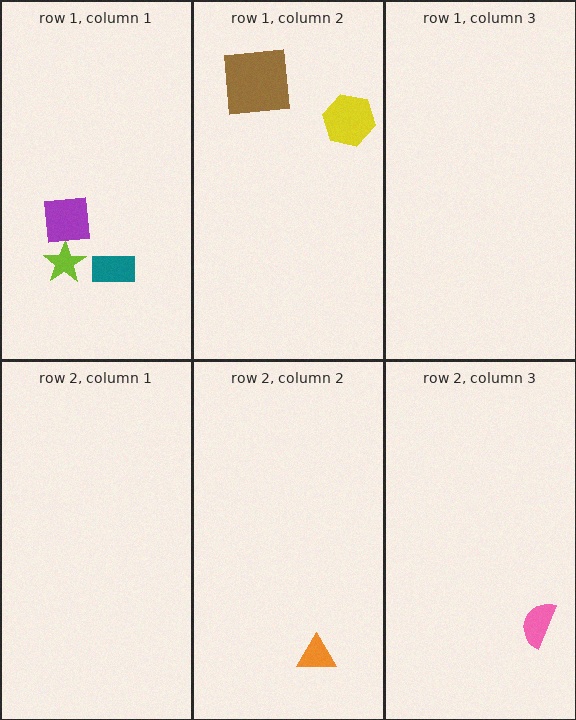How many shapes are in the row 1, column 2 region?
2.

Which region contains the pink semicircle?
The row 2, column 3 region.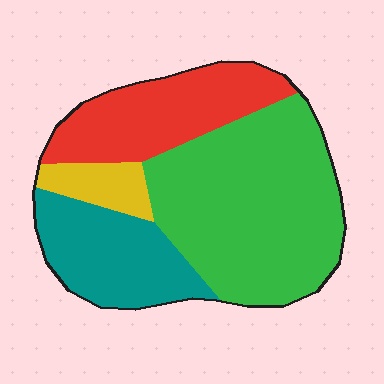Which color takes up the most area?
Green, at roughly 50%.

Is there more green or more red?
Green.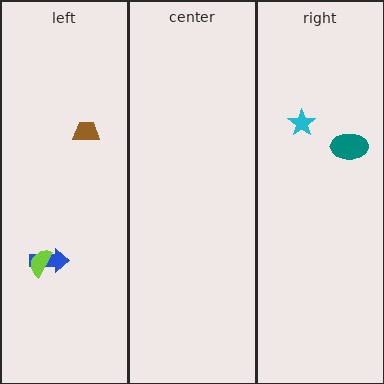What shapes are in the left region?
The blue arrow, the brown trapezoid, the lime semicircle.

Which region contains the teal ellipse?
The right region.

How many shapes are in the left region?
3.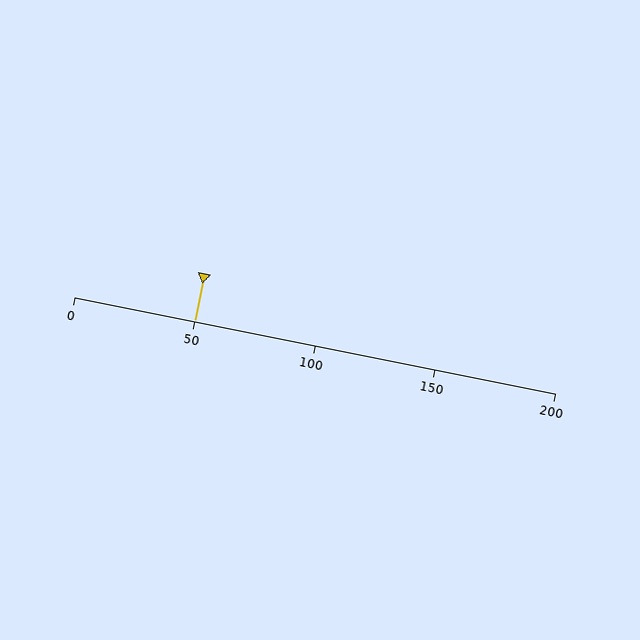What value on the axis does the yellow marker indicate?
The marker indicates approximately 50.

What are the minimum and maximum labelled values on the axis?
The axis runs from 0 to 200.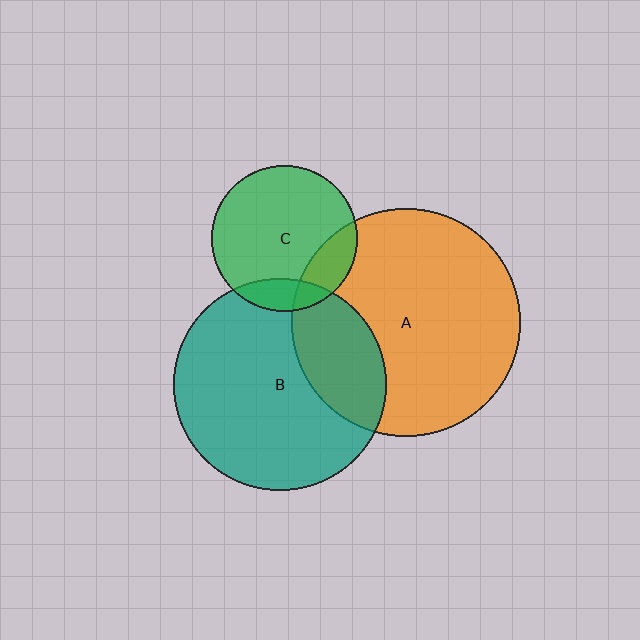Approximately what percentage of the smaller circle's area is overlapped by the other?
Approximately 20%.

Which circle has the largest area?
Circle A (orange).